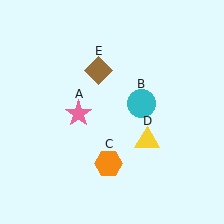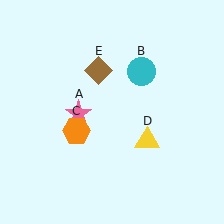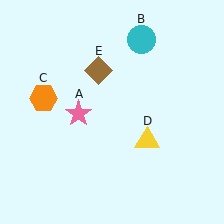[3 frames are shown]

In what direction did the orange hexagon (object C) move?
The orange hexagon (object C) moved up and to the left.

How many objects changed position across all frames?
2 objects changed position: cyan circle (object B), orange hexagon (object C).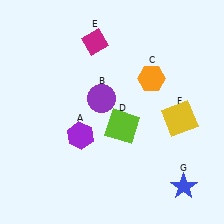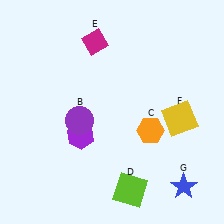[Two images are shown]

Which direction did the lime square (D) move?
The lime square (D) moved down.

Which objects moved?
The objects that moved are: the purple circle (B), the orange hexagon (C), the lime square (D).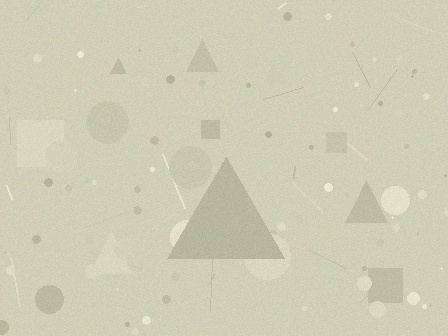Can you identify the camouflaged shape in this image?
The camouflaged shape is a triangle.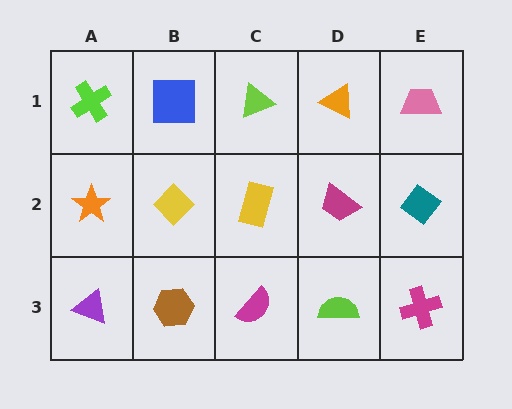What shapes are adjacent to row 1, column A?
An orange star (row 2, column A), a blue square (row 1, column B).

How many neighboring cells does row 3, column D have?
3.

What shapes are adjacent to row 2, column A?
A lime cross (row 1, column A), a purple triangle (row 3, column A), a yellow diamond (row 2, column B).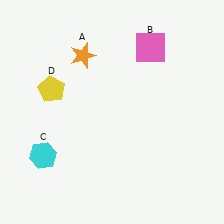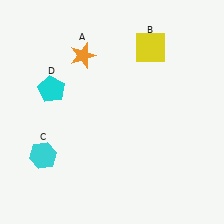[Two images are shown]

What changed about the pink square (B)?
In Image 1, B is pink. In Image 2, it changed to yellow.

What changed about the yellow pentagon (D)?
In Image 1, D is yellow. In Image 2, it changed to cyan.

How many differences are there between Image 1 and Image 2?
There are 2 differences between the two images.